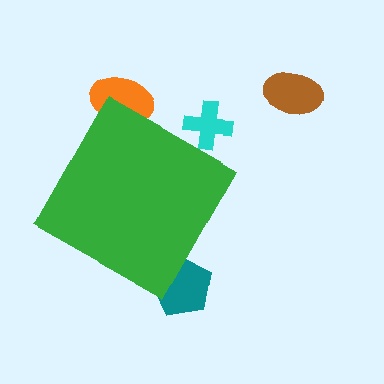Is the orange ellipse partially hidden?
Yes, the orange ellipse is partially hidden behind the green diamond.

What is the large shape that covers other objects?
A green diamond.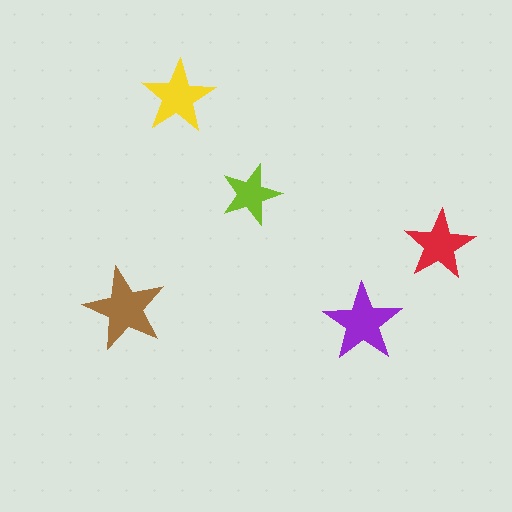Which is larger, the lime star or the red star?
The red one.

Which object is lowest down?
The purple star is bottommost.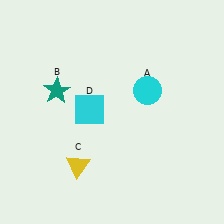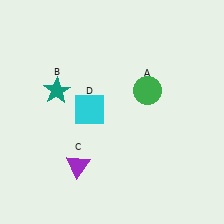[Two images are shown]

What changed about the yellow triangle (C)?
In Image 1, C is yellow. In Image 2, it changed to purple.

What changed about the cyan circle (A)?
In Image 1, A is cyan. In Image 2, it changed to green.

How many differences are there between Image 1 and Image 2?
There are 2 differences between the two images.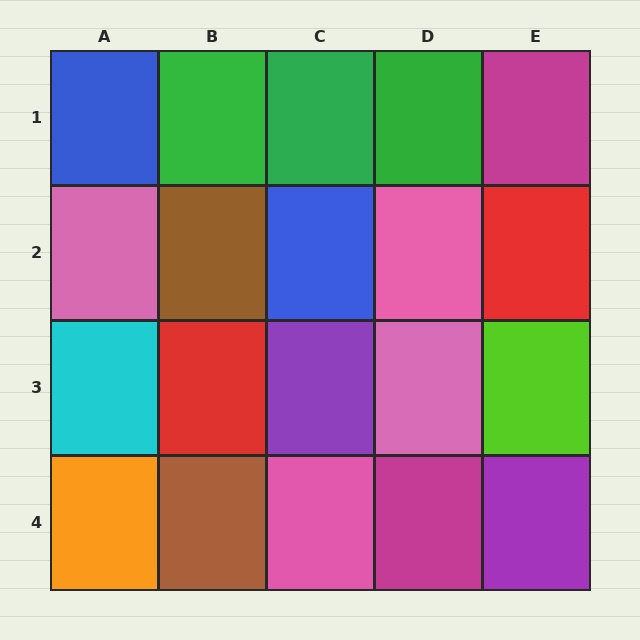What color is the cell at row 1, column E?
Magenta.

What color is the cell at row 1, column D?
Green.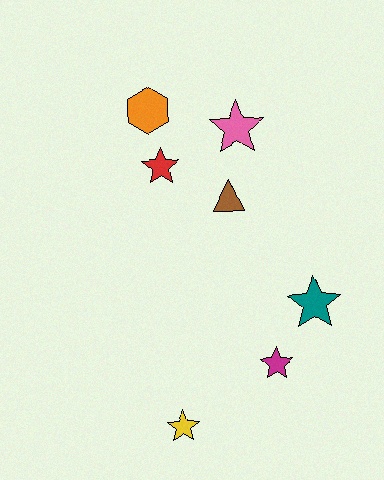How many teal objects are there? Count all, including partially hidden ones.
There is 1 teal object.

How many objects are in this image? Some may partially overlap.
There are 7 objects.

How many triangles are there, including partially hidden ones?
There is 1 triangle.